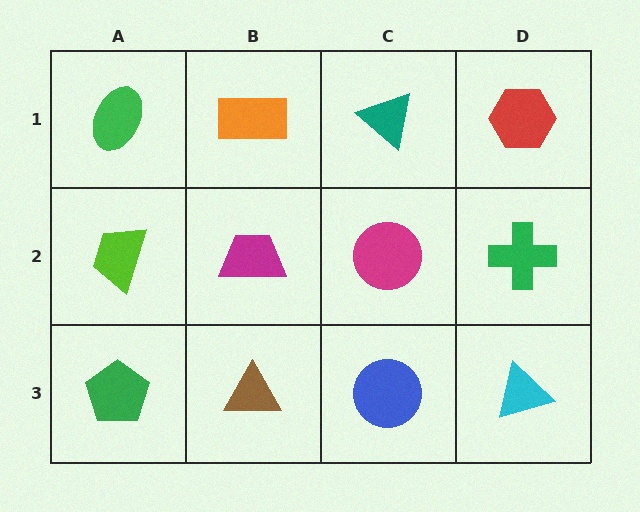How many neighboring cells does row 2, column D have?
3.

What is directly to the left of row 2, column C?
A magenta trapezoid.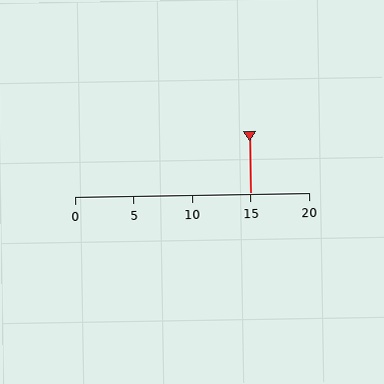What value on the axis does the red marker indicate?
The marker indicates approximately 15.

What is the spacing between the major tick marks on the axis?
The major ticks are spaced 5 apart.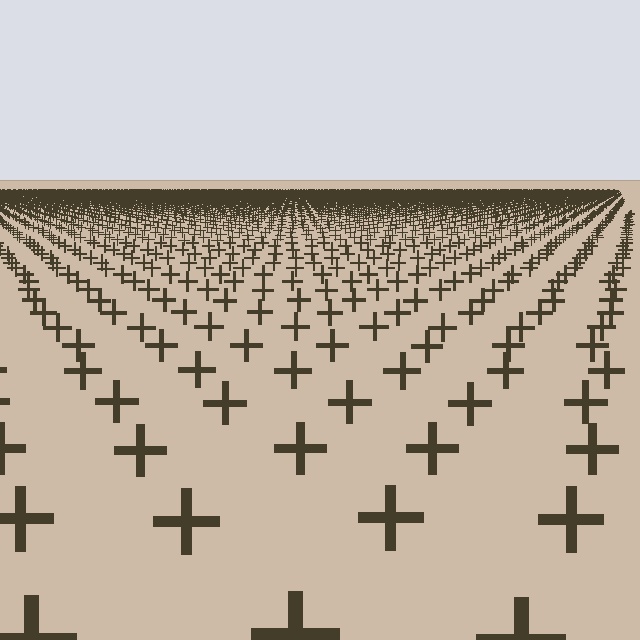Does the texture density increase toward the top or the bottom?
Density increases toward the top.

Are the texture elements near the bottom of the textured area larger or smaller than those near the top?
Larger. Near the bottom, elements are closer to the viewer and appear at a bigger on-screen size.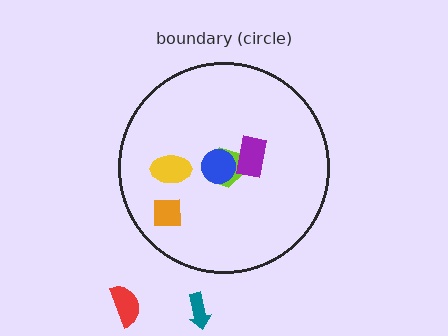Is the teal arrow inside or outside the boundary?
Outside.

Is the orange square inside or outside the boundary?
Inside.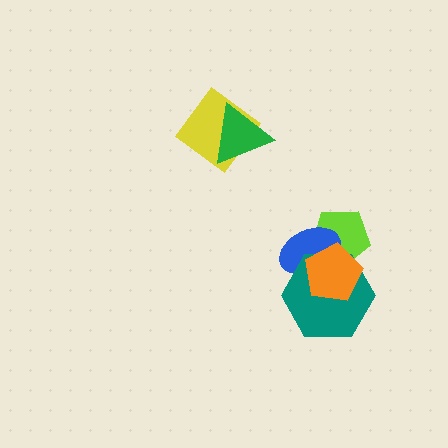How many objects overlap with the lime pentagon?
3 objects overlap with the lime pentagon.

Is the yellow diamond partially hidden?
Yes, it is partially covered by another shape.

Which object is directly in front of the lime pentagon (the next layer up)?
The blue ellipse is directly in front of the lime pentagon.